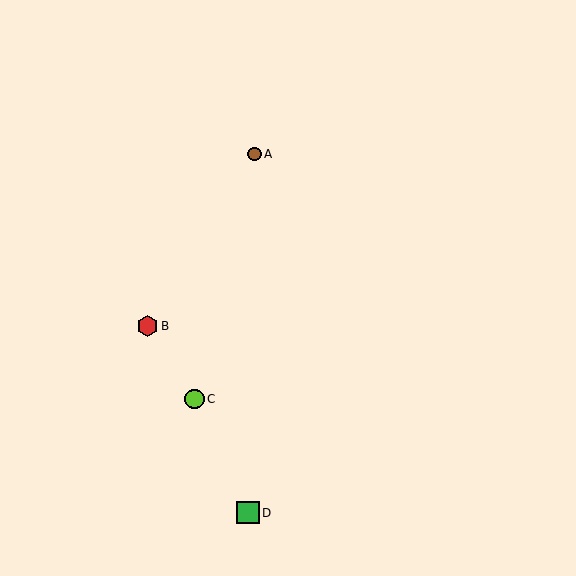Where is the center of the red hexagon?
The center of the red hexagon is at (148, 326).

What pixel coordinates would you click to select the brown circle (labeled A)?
Click at (254, 154) to select the brown circle A.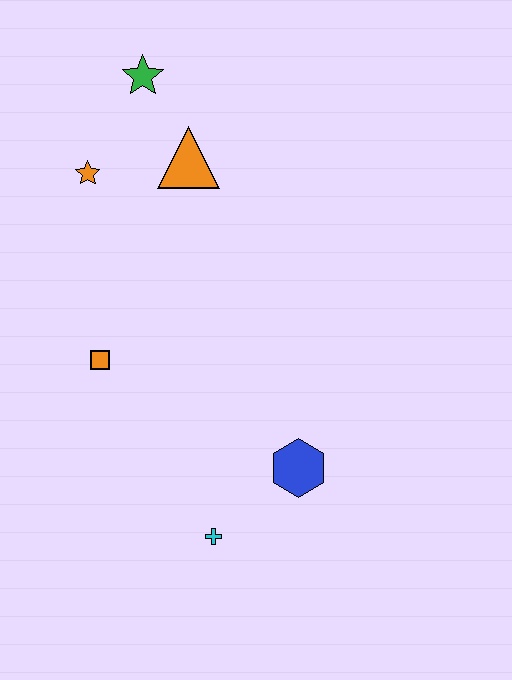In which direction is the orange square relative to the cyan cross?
The orange square is above the cyan cross.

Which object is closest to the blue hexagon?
The cyan cross is closest to the blue hexagon.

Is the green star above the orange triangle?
Yes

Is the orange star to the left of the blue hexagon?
Yes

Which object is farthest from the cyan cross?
The green star is farthest from the cyan cross.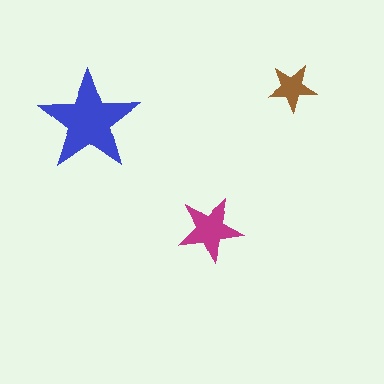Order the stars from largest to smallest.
the blue one, the magenta one, the brown one.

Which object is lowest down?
The magenta star is bottommost.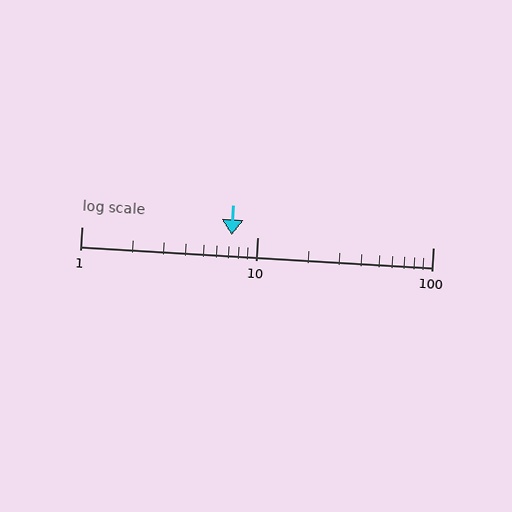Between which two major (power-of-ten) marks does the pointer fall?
The pointer is between 1 and 10.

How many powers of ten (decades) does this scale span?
The scale spans 2 decades, from 1 to 100.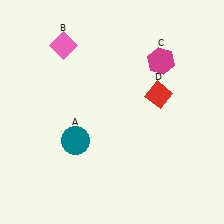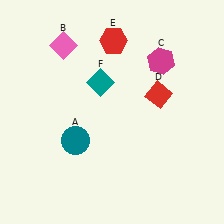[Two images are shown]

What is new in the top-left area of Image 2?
A teal diamond (F) was added in the top-left area of Image 2.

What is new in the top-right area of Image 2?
A red hexagon (E) was added in the top-right area of Image 2.